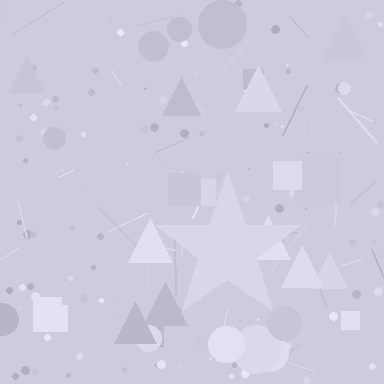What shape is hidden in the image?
A star is hidden in the image.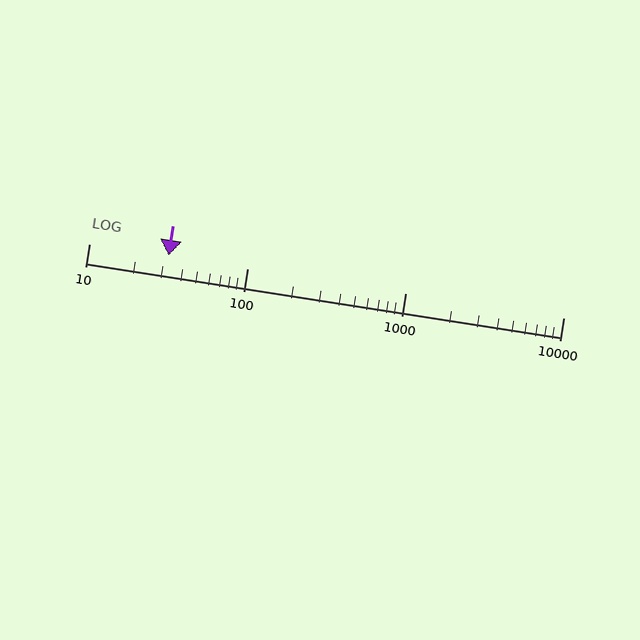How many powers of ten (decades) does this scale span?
The scale spans 3 decades, from 10 to 10000.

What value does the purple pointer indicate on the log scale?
The pointer indicates approximately 32.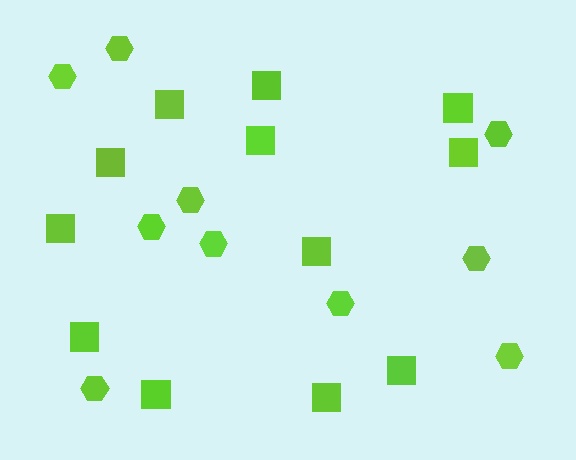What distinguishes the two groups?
There are 2 groups: one group of squares (12) and one group of hexagons (10).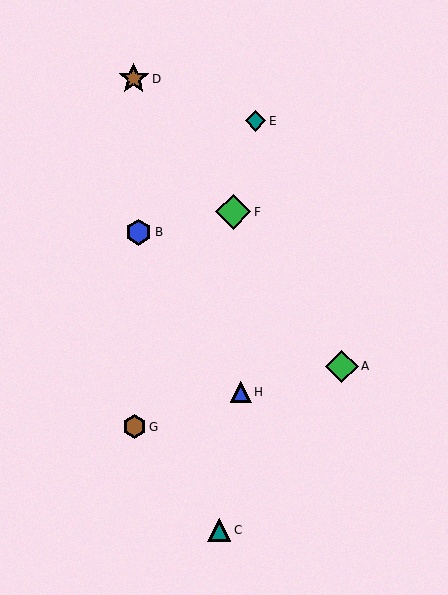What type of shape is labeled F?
Shape F is a green diamond.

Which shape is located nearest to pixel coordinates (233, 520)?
The teal triangle (labeled C) at (219, 530) is nearest to that location.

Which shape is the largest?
The green diamond (labeled F) is the largest.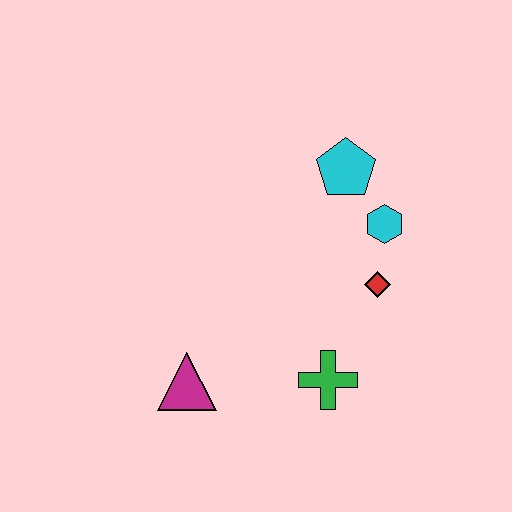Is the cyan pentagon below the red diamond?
No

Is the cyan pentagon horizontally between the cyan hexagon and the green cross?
Yes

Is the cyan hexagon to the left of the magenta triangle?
No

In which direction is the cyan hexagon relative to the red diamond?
The cyan hexagon is above the red diamond.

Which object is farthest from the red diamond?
The magenta triangle is farthest from the red diamond.